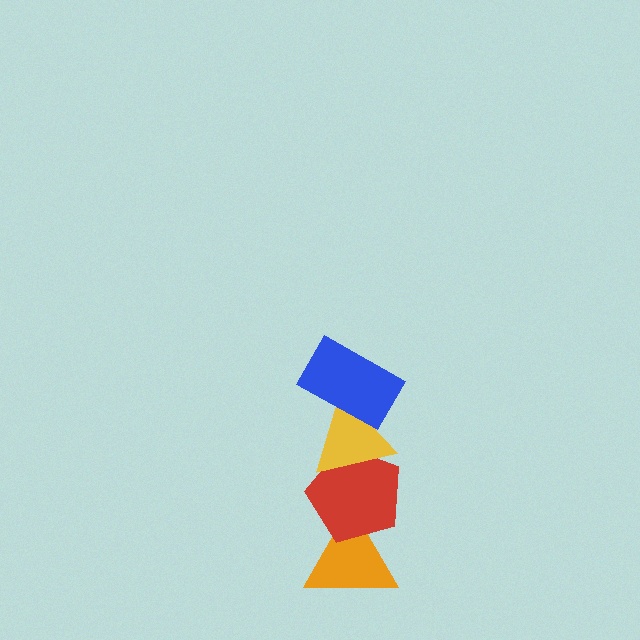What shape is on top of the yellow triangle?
The blue rectangle is on top of the yellow triangle.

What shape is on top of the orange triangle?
The red pentagon is on top of the orange triangle.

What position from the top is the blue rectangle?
The blue rectangle is 1st from the top.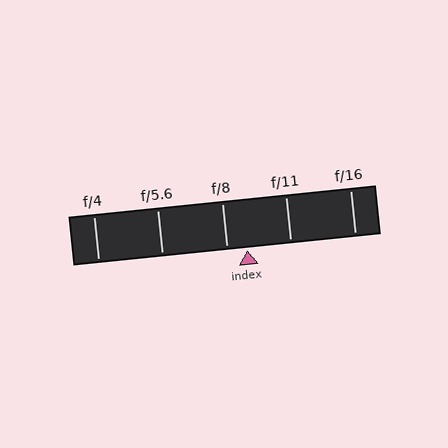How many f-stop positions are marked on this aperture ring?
There are 5 f-stop positions marked.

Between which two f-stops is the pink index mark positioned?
The index mark is between f/8 and f/11.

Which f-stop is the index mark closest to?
The index mark is closest to f/8.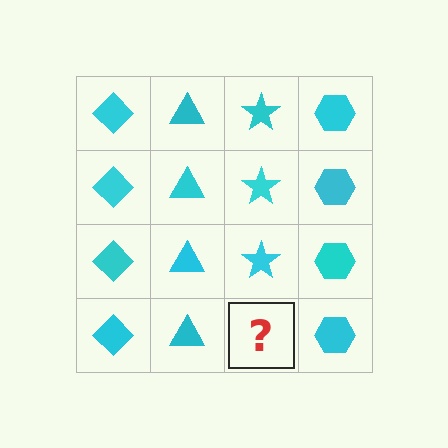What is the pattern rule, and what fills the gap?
The rule is that each column has a consistent shape. The gap should be filled with a cyan star.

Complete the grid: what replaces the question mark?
The question mark should be replaced with a cyan star.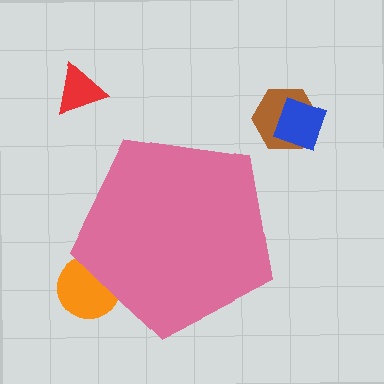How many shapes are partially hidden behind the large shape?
1 shape is partially hidden.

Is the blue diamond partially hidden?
No, the blue diamond is fully visible.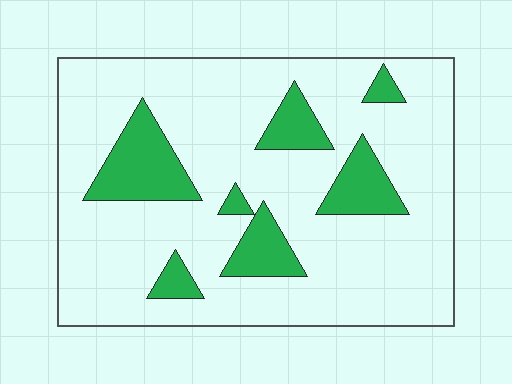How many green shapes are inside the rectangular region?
7.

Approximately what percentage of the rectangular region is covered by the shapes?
Approximately 20%.